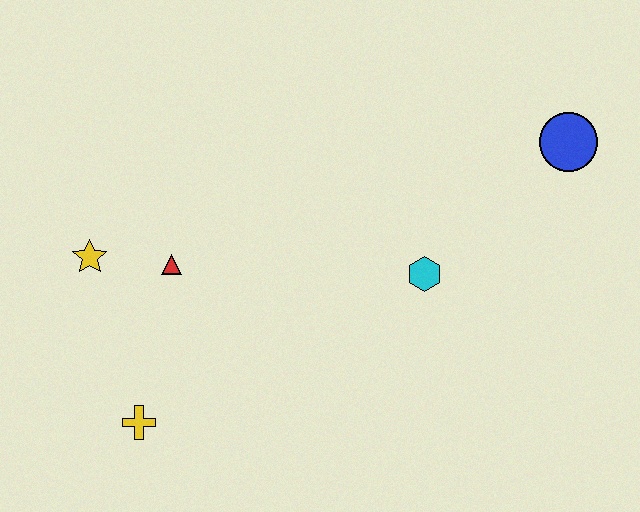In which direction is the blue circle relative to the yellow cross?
The blue circle is to the right of the yellow cross.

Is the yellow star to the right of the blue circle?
No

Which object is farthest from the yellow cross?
The blue circle is farthest from the yellow cross.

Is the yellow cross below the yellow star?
Yes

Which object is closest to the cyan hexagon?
The blue circle is closest to the cyan hexagon.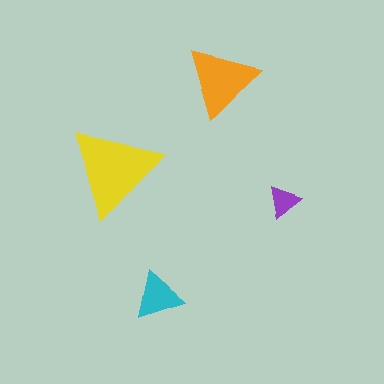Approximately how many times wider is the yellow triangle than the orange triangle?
About 1.5 times wider.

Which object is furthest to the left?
The yellow triangle is leftmost.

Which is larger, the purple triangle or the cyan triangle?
The cyan one.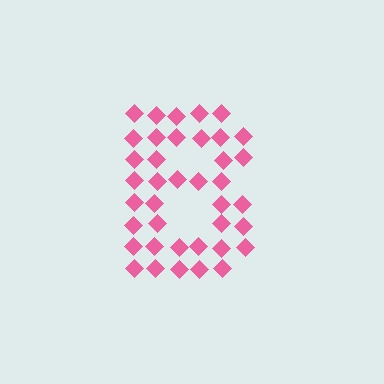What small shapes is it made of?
It is made of small diamonds.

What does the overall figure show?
The overall figure shows the letter B.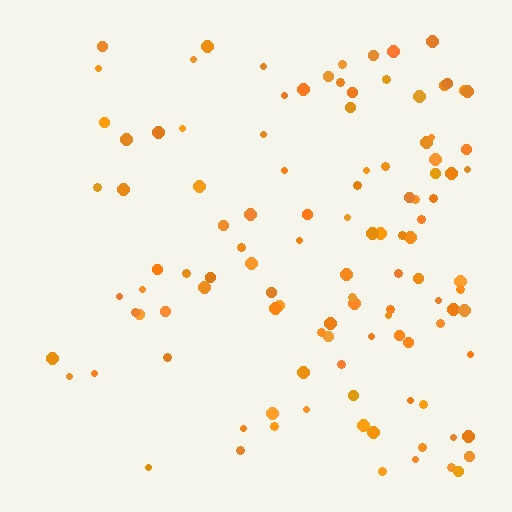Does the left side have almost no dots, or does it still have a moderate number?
Still a moderate number, just noticeably fewer than the right.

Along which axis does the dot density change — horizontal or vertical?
Horizontal.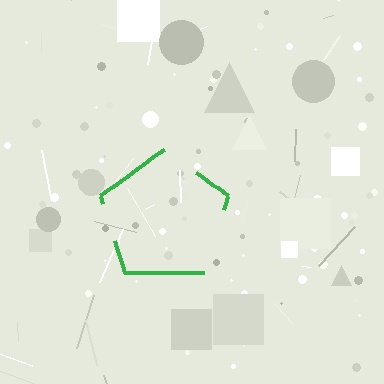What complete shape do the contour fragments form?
The contour fragments form a pentagon.